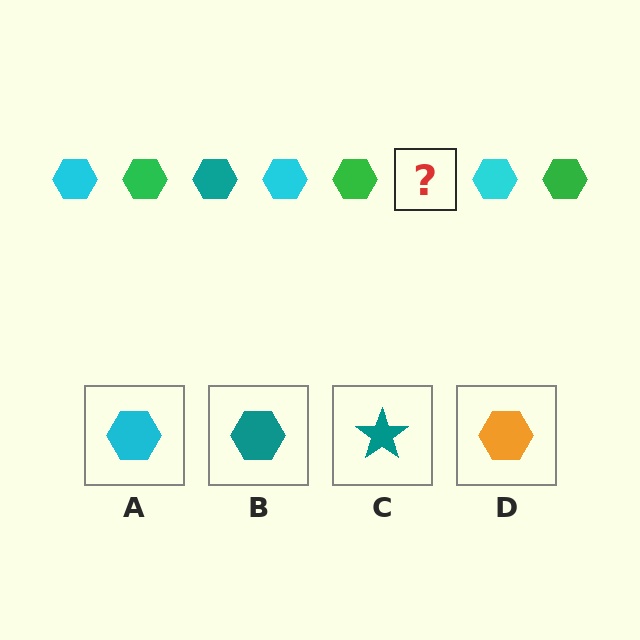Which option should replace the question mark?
Option B.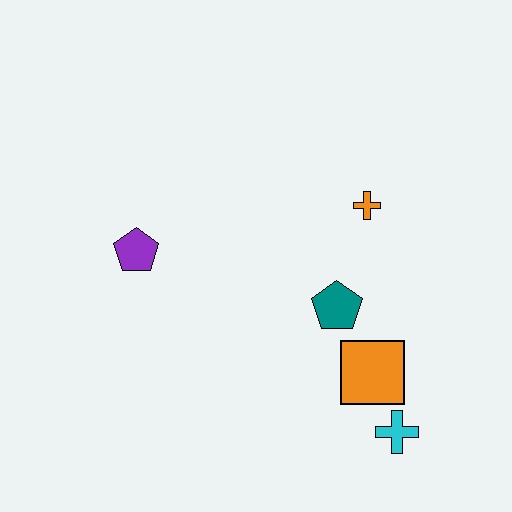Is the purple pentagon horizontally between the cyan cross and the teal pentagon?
No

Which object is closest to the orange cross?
The teal pentagon is closest to the orange cross.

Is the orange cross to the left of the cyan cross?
Yes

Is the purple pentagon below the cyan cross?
No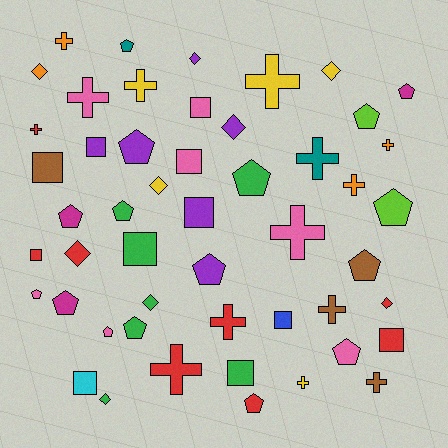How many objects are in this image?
There are 50 objects.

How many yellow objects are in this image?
There are 5 yellow objects.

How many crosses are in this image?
There are 14 crosses.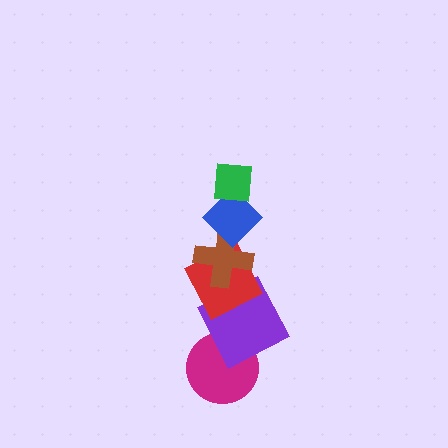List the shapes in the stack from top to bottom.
From top to bottom: the green square, the blue diamond, the brown cross, the red square, the purple square, the magenta circle.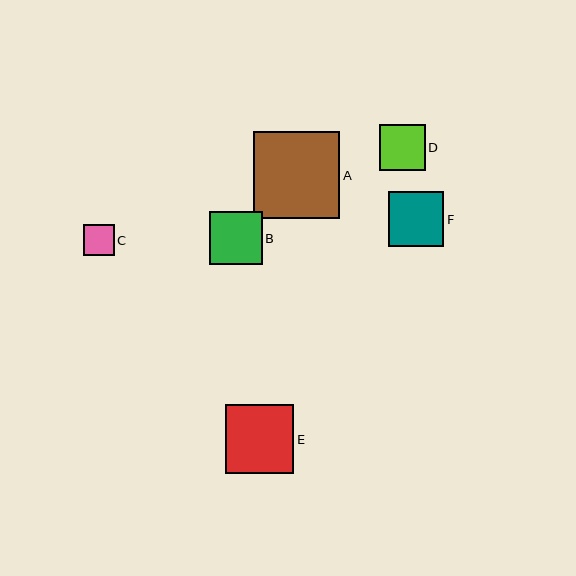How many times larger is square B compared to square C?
Square B is approximately 1.7 times the size of square C.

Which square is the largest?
Square A is the largest with a size of approximately 87 pixels.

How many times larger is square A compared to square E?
Square A is approximately 1.3 times the size of square E.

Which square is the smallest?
Square C is the smallest with a size of approximately 31 pixels.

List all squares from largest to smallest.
From largest to smallest: A, E, F, B, D, C.